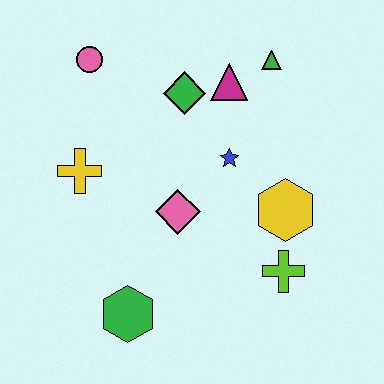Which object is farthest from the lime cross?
The pink circle is farthest from the lime cross.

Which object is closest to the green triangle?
The magenta triangle is closest to the green triangle.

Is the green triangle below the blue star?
No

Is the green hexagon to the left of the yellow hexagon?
Yes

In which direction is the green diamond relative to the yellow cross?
The green diamond is to the right of the yellow cross.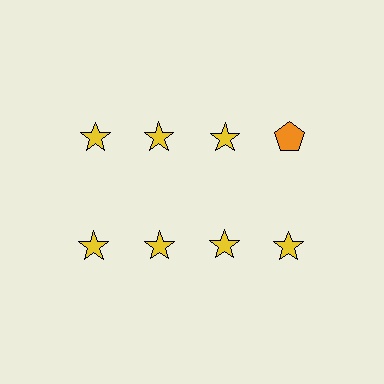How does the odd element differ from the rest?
It differs in both color (orange instead of yellow) and shape (pentagon instead of star).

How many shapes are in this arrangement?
There are 8 shapes arranged in a grid pattern.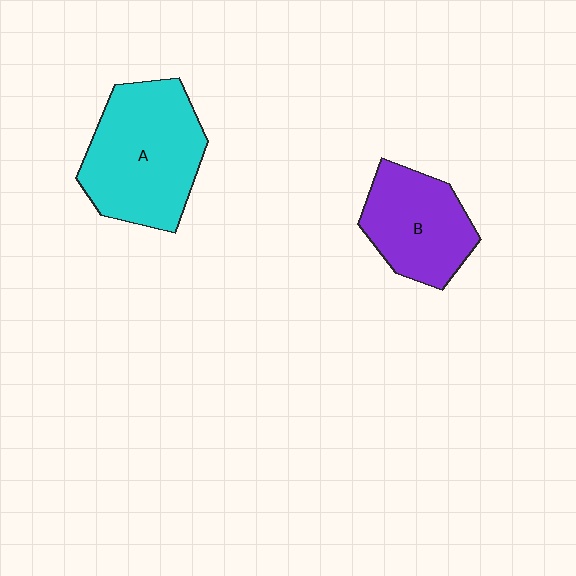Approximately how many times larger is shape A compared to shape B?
Approximately 1.4 times.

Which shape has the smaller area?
Shape B (purple).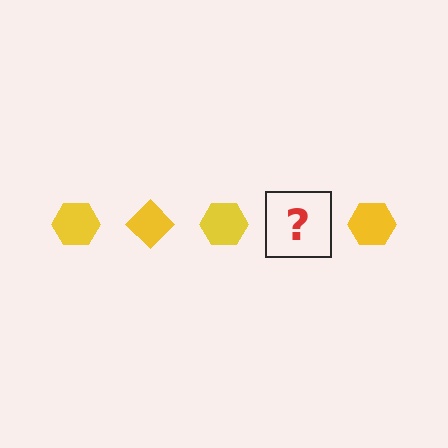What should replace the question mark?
The question mark should be replaced with a yellow diamond.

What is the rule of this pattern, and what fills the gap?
The rule is that the pattern cycles through hexagon, diamond shapes in yellow. The gap should be filled with a yellow diamond.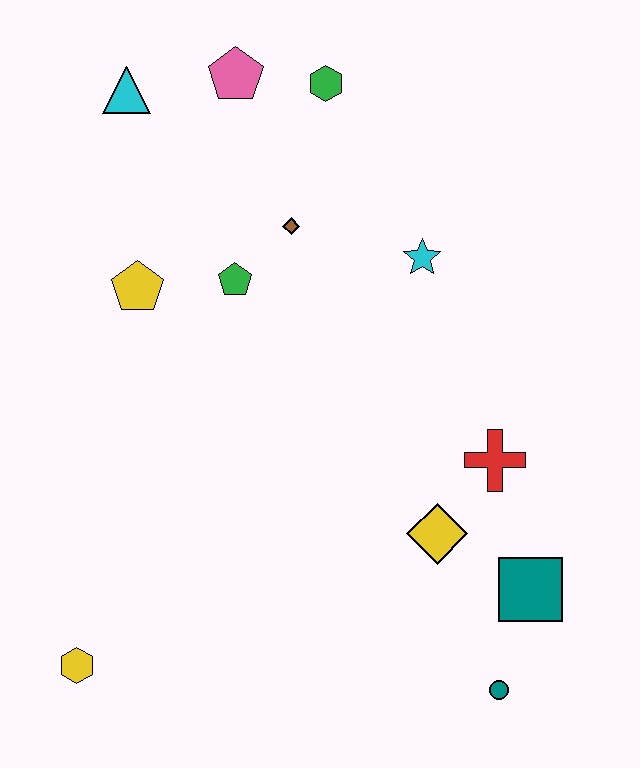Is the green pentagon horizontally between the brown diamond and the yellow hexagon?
Yes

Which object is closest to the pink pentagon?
The green hexagon is closest to the pink pentagon.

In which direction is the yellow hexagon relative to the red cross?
The yellow hexagon is to the left of the red cross.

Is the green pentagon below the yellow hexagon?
No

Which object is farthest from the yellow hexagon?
The green hexagon is farthest from the yellow hexagon.